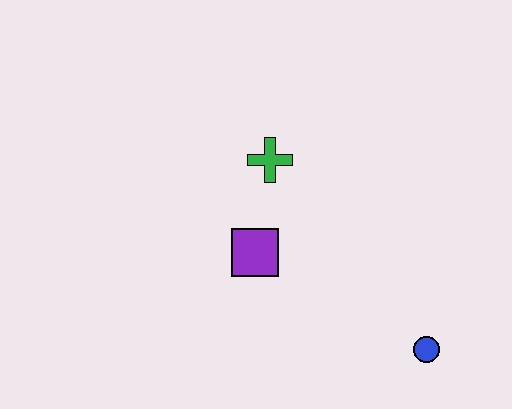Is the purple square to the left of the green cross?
Yes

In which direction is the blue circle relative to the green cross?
The blue circle is below the green cross.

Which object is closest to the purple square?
The green cross is closest to the purple square.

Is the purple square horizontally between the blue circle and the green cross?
No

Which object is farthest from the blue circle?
The green cross is farthest from the blue circle.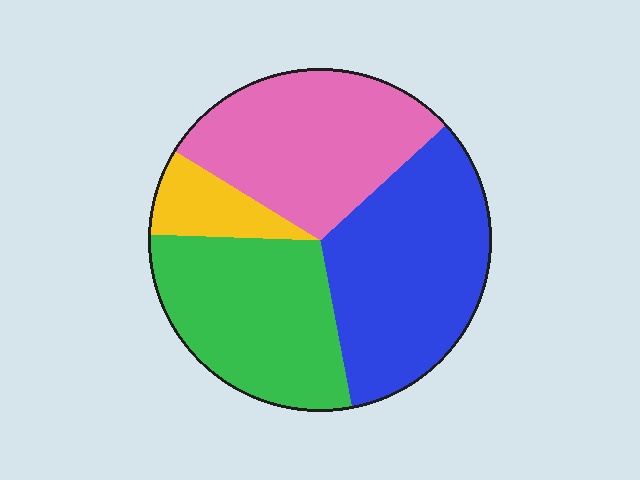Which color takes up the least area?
Yellow, at roughly 10%.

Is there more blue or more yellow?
Blue.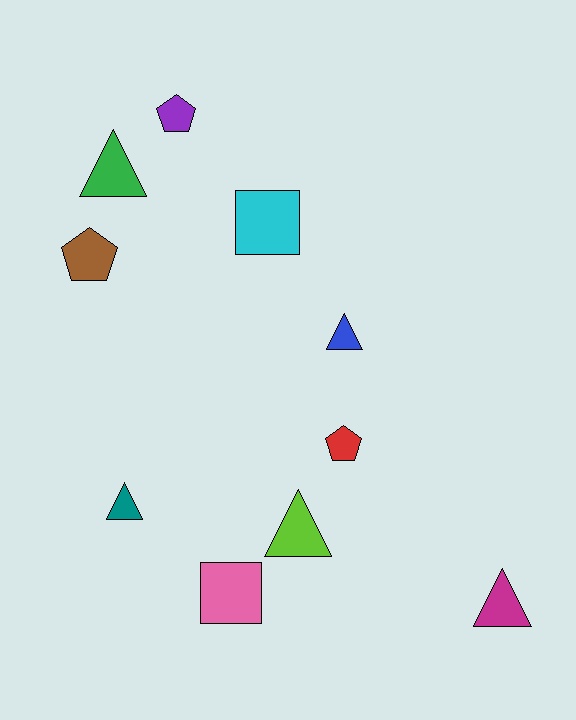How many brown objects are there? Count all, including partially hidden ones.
There is 1 brown object.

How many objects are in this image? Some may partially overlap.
There are 10 objects.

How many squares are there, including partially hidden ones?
There are 2 squares.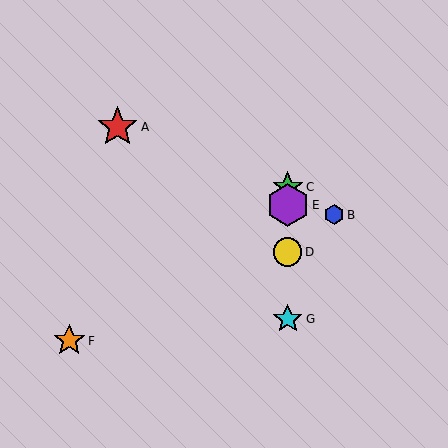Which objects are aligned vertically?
Objects C, D, E, G are aligned vertically.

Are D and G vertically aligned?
Yes, both are at x≈288.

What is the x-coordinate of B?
Object B is at x≈334.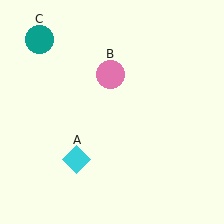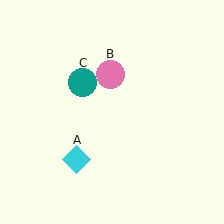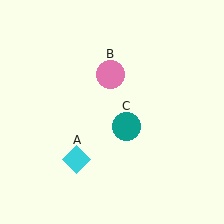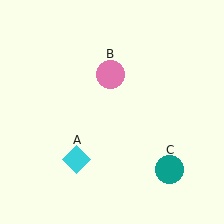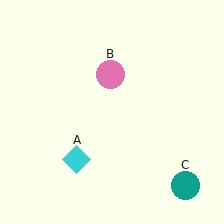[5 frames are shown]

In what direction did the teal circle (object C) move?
The teal circle (object C) moved down and to the right.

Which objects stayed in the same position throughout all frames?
Cyan diamond (object A) and pink circle (object B) remained stationary.